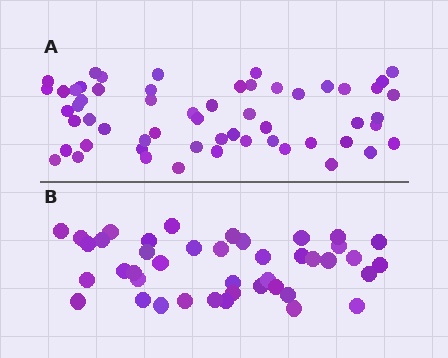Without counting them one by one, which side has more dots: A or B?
Region A (the top region) has more dots.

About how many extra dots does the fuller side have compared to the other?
Region A has approximately 15 more dots than region B.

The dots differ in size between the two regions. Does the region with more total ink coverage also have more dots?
No. Region B has more total ink coverage because its dots are larger, but region A actually contains more individual dots. Total area can be misleading — the number of items is what matters here.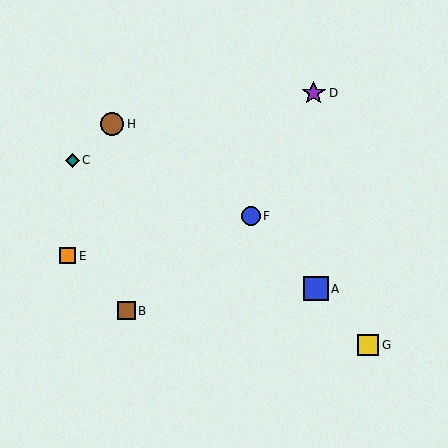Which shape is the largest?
The blue square (labeled A) is the largest.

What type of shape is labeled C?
Shape C is a teal diamond.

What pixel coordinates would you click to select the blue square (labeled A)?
Click at (316, 289) to select the blue square A.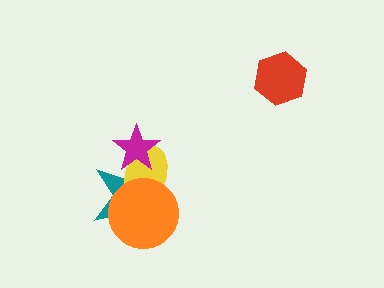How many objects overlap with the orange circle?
2 objects overlap with the orange circle.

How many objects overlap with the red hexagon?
0 objects overlap with the red hexagon.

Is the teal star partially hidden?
Yes, it is partially covered by another shape.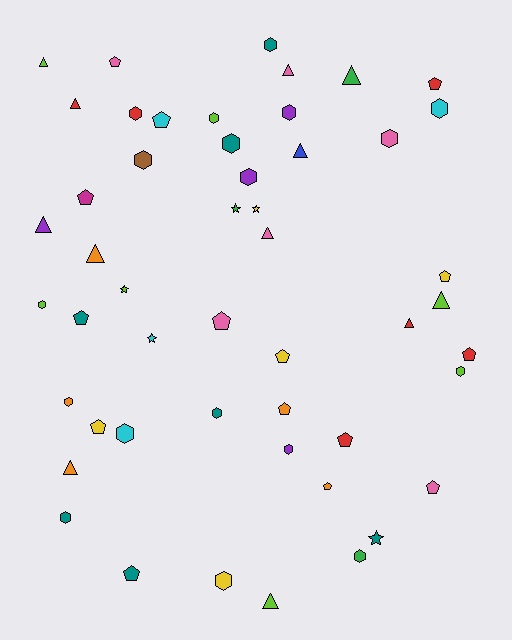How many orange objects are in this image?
There are 5 orange objects.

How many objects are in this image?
There are 50 objects.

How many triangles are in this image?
There are 12 triangles.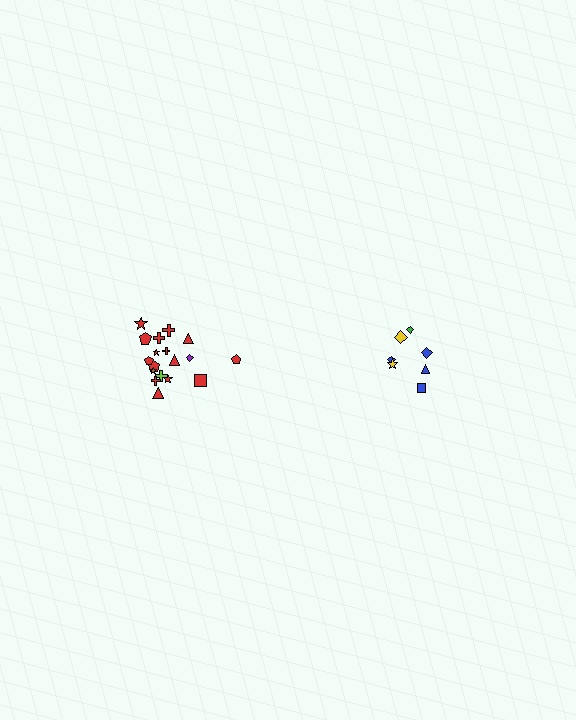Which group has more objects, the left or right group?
The left group.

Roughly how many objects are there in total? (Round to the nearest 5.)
Roughly 25 objects in total.